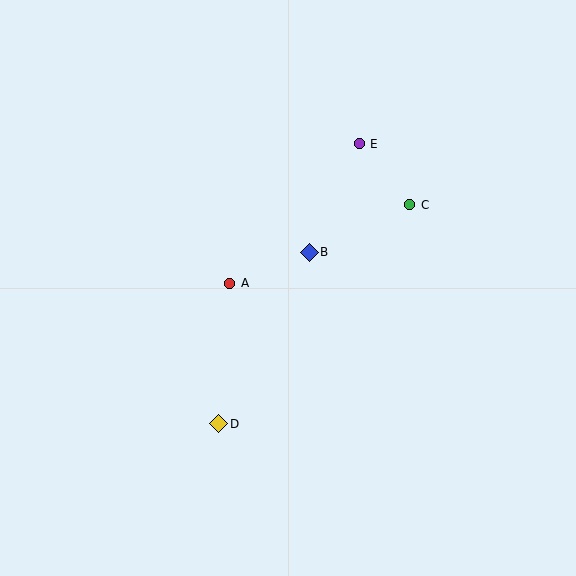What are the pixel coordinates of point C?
Point C is at (410, 205).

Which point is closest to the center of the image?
Point B at (309, 252) is closest to the center.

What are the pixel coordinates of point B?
Point B is at (309, 252).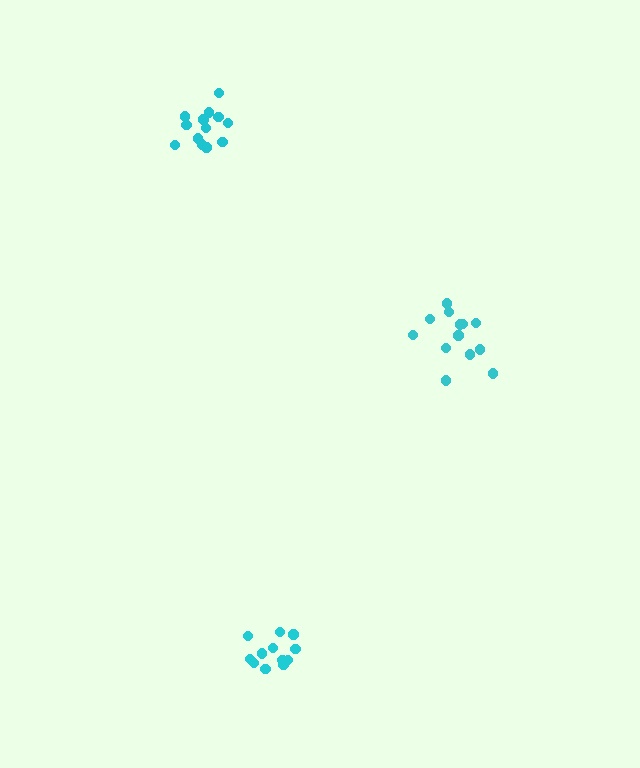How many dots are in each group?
Group 1: 12 dots, Group 2: 13 dots, Group 3: 13 dots (38 total).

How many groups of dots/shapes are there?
There are 3 groups.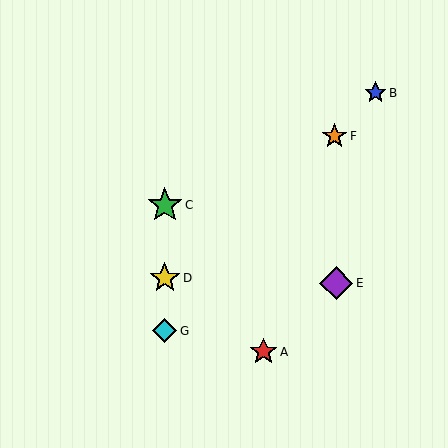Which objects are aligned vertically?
Objects C, D, G are aligned vertically.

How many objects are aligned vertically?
3 objects (C, D, G) are aligned vertically.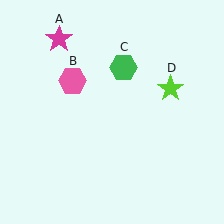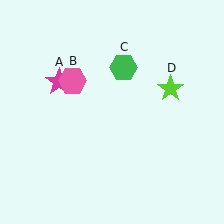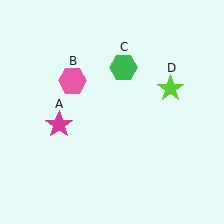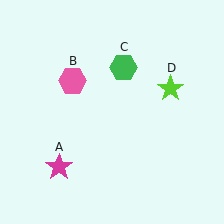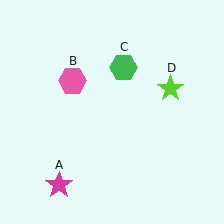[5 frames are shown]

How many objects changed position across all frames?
1 object changed position: magenta star (object A).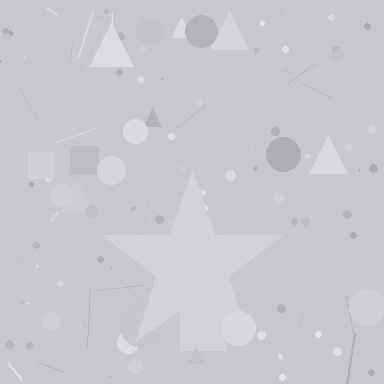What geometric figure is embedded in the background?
A star is embedded in the background.